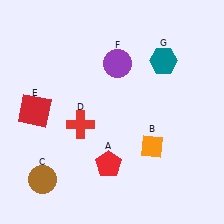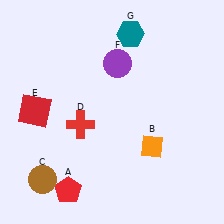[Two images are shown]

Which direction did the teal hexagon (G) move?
The teal hexagon (G) moved left.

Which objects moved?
The objects that moved are: the red pentagon (A), the teal hexagon (G).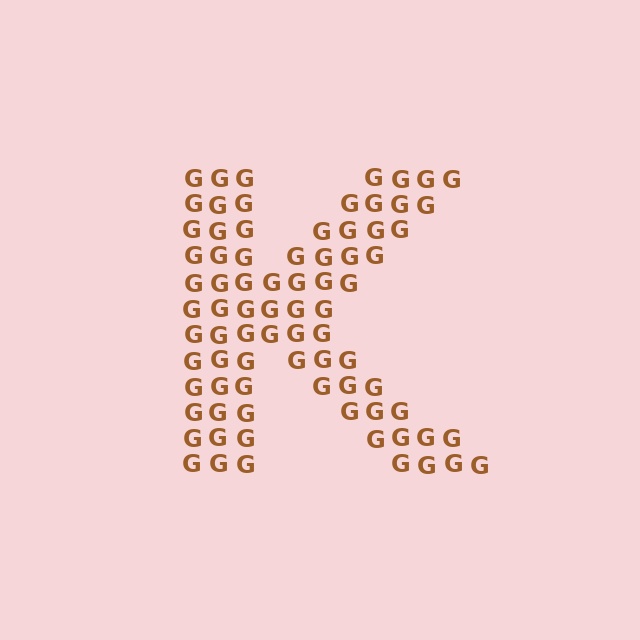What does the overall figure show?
The overall figure shows the letter K.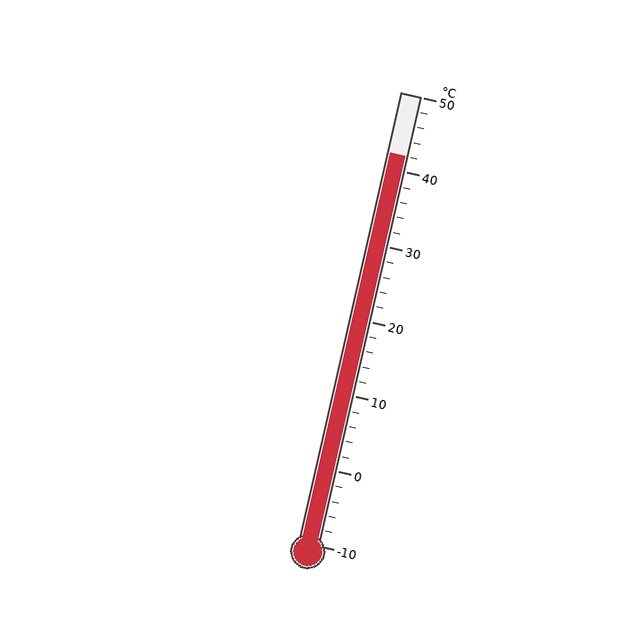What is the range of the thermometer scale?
The thermometer scale ranges from -10°C to 50°C.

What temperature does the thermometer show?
The thermometer shows approximately 42°C.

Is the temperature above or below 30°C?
The temperature is above 30°C.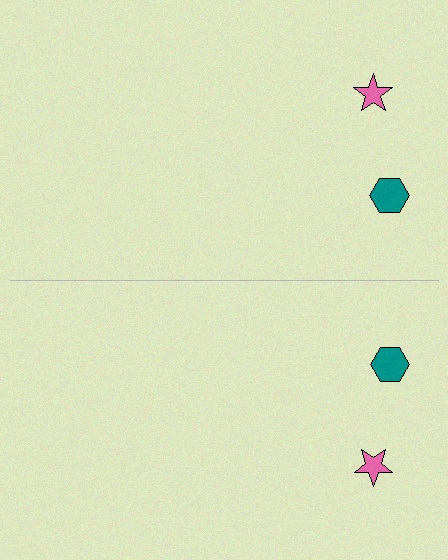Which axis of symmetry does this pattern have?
The pattern has a horizontal axis of symmetry running through the center of the image.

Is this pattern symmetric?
Yes, this pattern has bilateral (reflection) symmetry.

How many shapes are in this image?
There are 4 shapes in this image.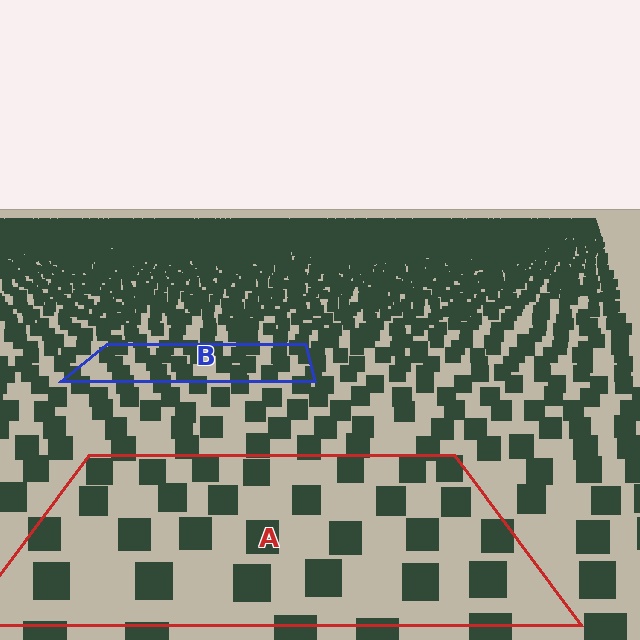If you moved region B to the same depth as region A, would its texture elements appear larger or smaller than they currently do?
They would appear larger. At a closer depth, the same texture elements are projected at a bigger on-screen size.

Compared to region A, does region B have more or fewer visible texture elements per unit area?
Region B has more texture elements per unit area — they are packed more densely because it is farther away.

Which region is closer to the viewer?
Region A is closer. The texture elements there are larger and more spread out.